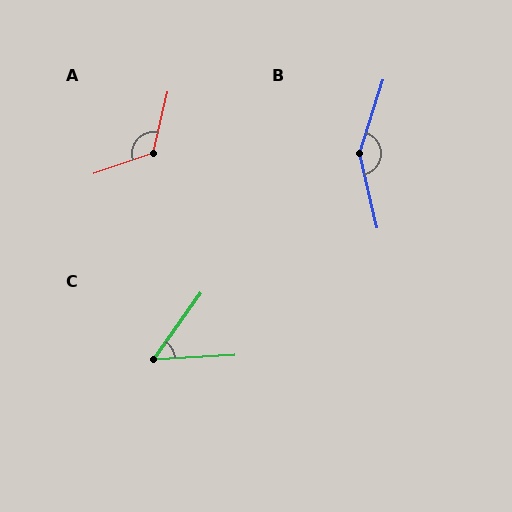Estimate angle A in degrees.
Approximately 122 degrees.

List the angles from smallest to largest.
C (51°), A (122°), B (149°).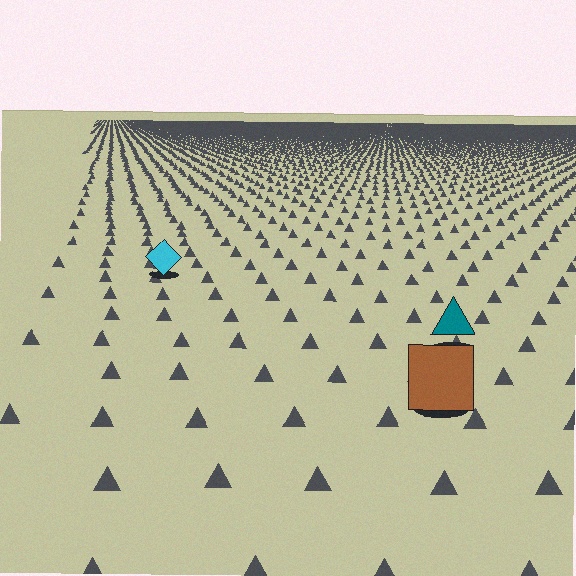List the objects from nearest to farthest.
From nearest to farthest: the brown square, the teal triangle, the cyan diamond.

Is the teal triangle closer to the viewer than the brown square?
No. The brown square is closer — you can tell from the texture gradient: the ground texture is coarser near it.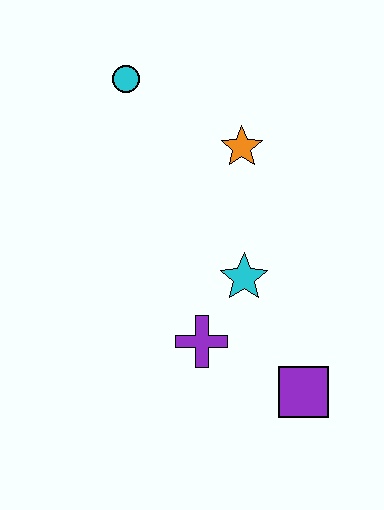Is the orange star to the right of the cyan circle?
Yes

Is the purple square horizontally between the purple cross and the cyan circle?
No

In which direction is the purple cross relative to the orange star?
The purple cross is below the orange star.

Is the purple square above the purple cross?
No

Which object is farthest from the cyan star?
The cyan circle is farthest from the cyan star.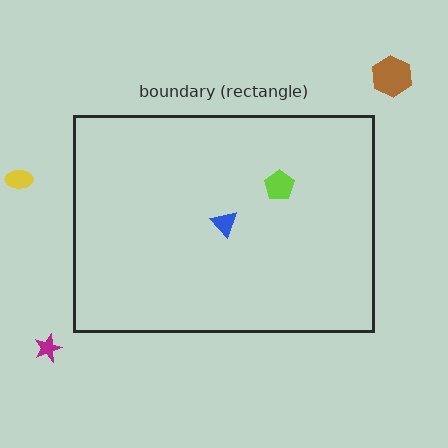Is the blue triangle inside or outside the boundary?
Inside.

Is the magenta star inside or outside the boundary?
Outside.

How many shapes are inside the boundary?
2 inside, 3 outside.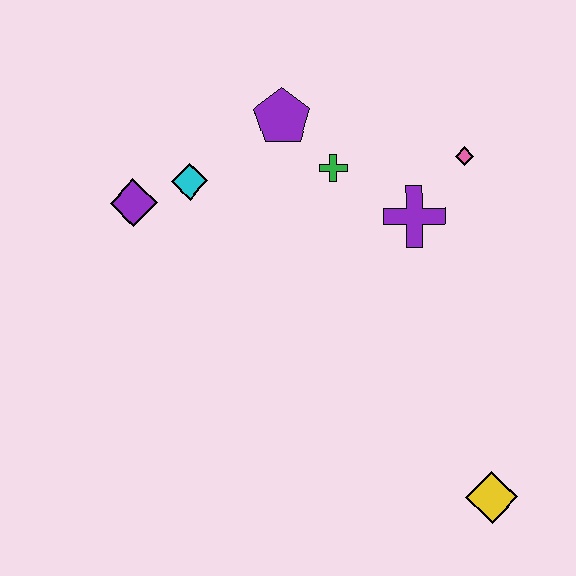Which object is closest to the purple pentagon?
The green cross is closest to the purple pentagon.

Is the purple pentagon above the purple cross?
Yes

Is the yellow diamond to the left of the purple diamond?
No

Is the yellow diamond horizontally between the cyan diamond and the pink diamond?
No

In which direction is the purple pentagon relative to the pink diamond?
The purple pentagon is to the left of the pink diamond.